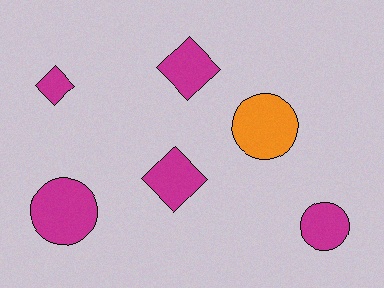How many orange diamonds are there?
There are no orange diamonds.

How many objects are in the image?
There are 6 objects.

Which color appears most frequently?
Magenta, with 5 objects.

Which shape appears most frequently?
Circle, with 3 objects.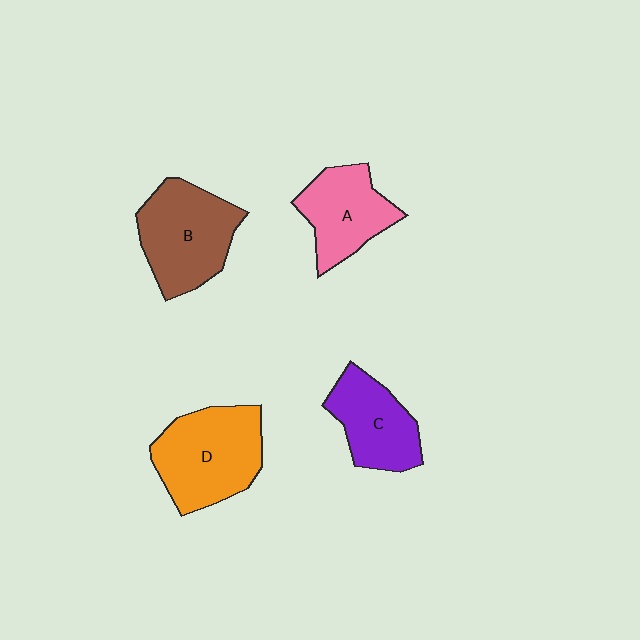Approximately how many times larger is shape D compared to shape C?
Approximately 1.4 times.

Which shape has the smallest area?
Shape C (purple).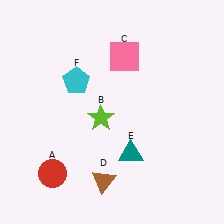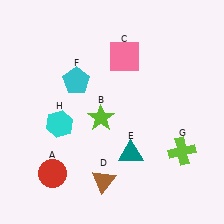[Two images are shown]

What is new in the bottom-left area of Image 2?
A cyan hexagon (H) was added in the bottom-left area of Image 2.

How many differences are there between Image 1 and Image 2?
There are 2 differences between the two images.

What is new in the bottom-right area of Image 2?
A lime cross (G) was added in the bottom-right area of Image 2.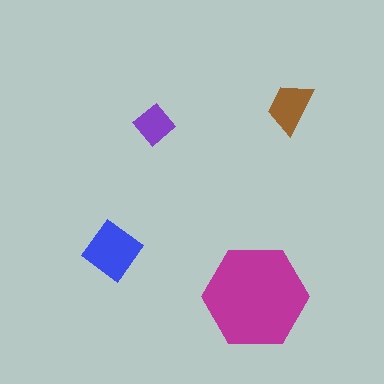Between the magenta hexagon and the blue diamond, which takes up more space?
The magenta hexagon.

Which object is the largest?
The magenta hexagon.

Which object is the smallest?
The purple diamond.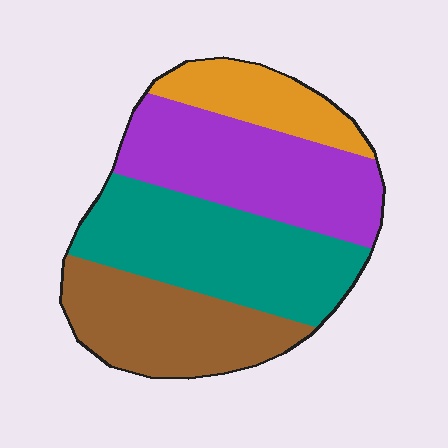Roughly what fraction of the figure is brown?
Brown covers roughly 25% of the figure.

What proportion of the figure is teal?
Teal covers around 30% of the figure.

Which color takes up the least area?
Orange, at roughly 15%.